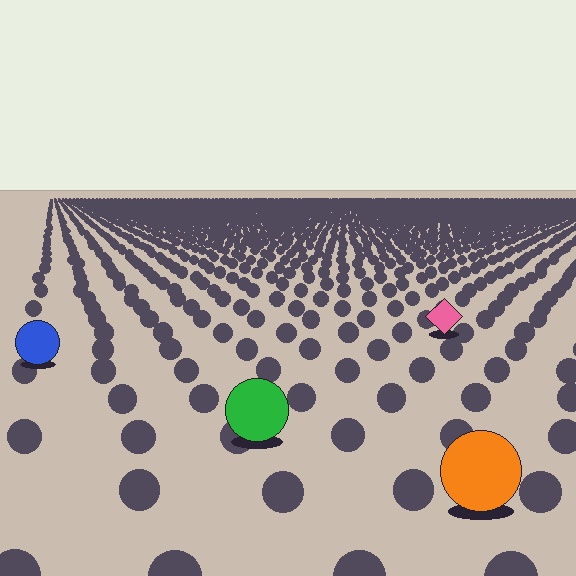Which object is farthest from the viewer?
The pink diamond is farthest from the viewer. It appears smaller and the ground texture around it is denser.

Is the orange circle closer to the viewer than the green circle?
Yes. The orange circle is closer — you can tell from the texture gradient: the ground texture is coarser near it.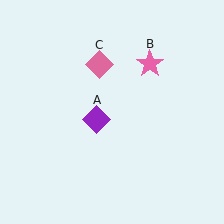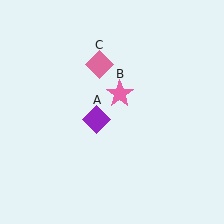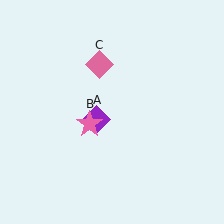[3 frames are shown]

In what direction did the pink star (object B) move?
The pink star (object B) moved down and to the left.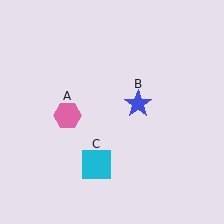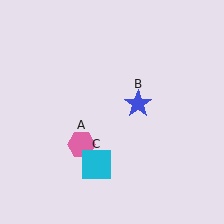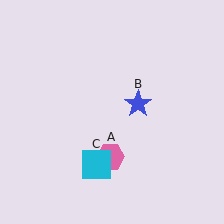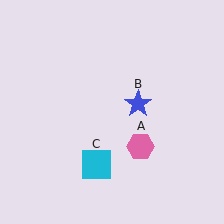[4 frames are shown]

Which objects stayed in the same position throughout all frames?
Blue star (object B) and cyan square (object C) remained stationary.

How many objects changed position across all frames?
1 object changed position: pink hexagon (object A).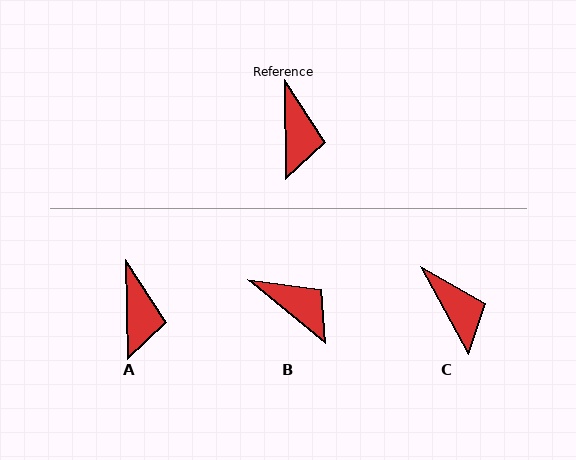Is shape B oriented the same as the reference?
No, it is off by about 50 degrees.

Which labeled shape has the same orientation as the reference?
A.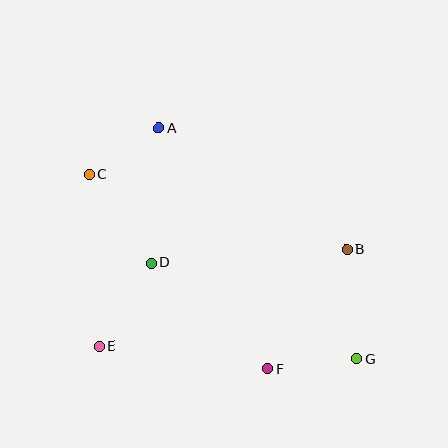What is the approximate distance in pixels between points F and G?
The distance between F and G is approximately 90 pixels.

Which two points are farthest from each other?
Points C and G are farthest from each other.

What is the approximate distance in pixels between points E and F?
The distance between E and F is approximately 170 pixels.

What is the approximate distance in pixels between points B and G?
The distance between B and G is approximately 110 pixels.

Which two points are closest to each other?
Points A and C are closest to each other.